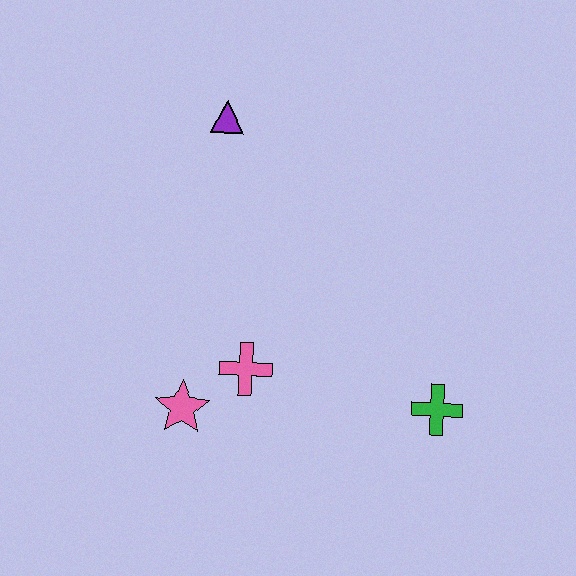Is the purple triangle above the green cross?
Yes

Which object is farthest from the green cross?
The purple triangle is farthest from the green cross.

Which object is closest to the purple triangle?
The pink cross is closest to the purple triangle.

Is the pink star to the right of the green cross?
No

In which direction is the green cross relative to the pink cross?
The green cross is to the right of the pink cross.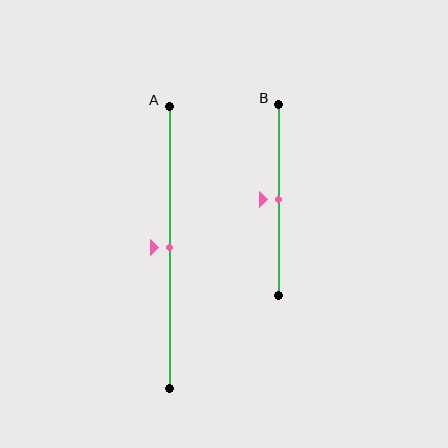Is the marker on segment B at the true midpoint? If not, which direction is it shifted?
Yes, the marker on segment B is at the true midpoint.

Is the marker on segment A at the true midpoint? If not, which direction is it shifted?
Yes, the marker on segment A is at the true midpoint.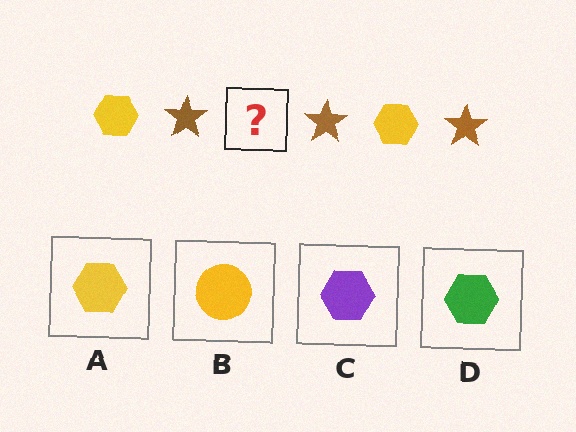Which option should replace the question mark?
Option A.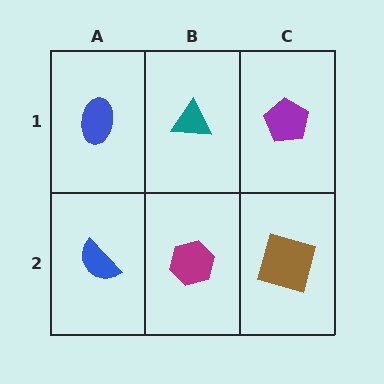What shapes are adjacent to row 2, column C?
A purple pentagon (row 1, column C), a magenta hexagon (row 2, column B).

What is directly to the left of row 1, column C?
A teal triangle.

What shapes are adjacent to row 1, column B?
A magenta hexagon (row 2, column B), a blue ellipse (row 1, column A), a purple pentagon (row 1, column C).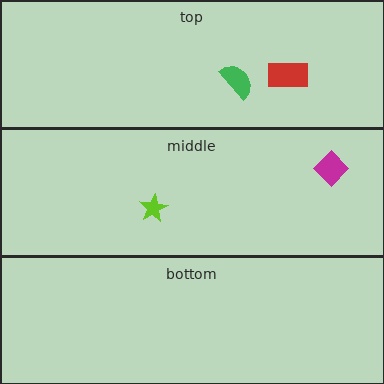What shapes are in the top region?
The green semicircle, the red rectangle.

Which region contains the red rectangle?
The top region.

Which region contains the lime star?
The middle region.